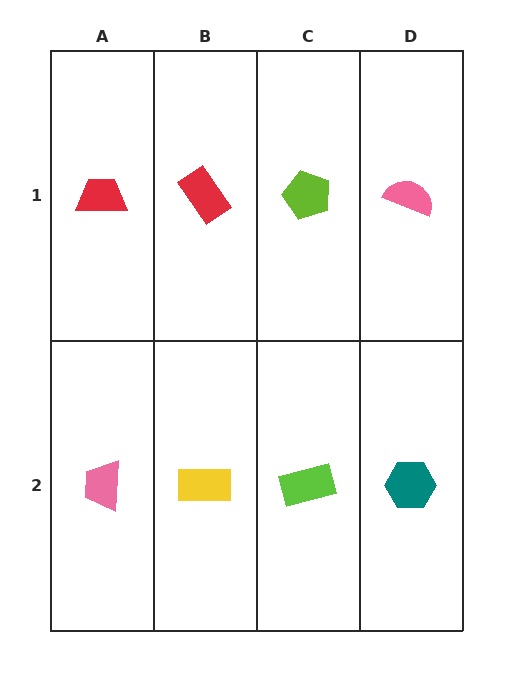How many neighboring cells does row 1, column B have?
3.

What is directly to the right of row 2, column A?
A yellow rectangle.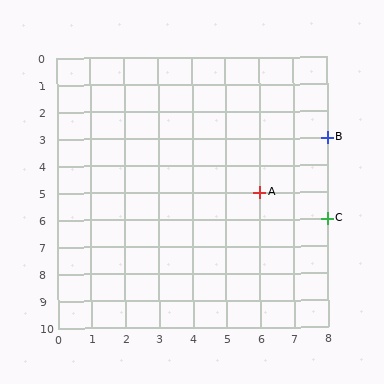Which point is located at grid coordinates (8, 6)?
Point C is at (8, 6).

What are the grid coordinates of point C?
Point C is at grid coordinates (8, 6).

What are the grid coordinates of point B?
Point B is at grid coordinates (8, 3).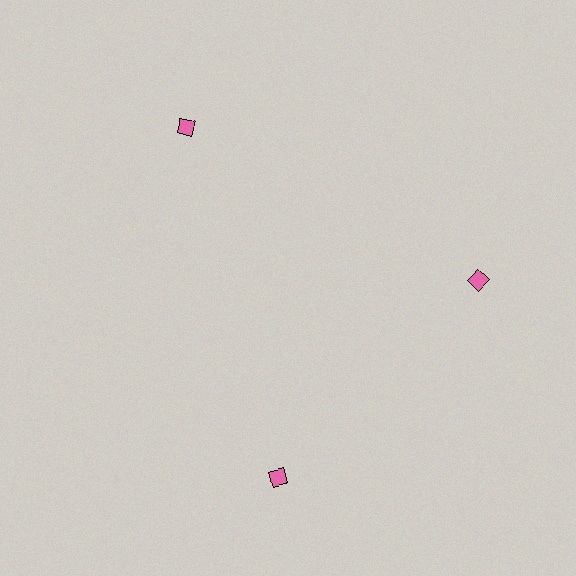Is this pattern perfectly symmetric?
No. The 3 pink diamonds are arranged in a ring, but one element near the 7 o'clock position is rotated out of alignment along the ring, breaking the 3-fold rotational symmetry.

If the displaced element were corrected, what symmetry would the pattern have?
It would have 3-fold rotational symmetry — the pattern would map onto itself every 120 degrees.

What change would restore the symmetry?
The symmetry would be restored by rotating it back into even spacing with its neighbors so that all 3 diamonds sit at equal angles and equal distance from the center.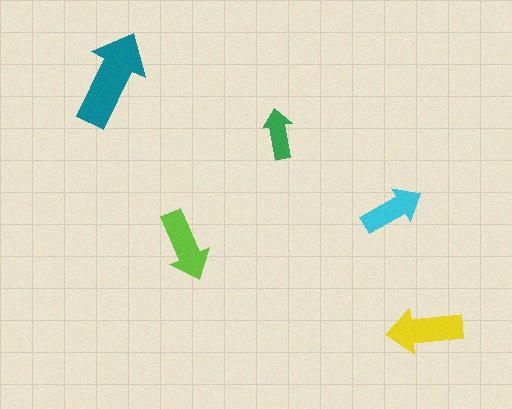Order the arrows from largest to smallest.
the teal one, the yellow one, the lime one, the cyan one, the green one.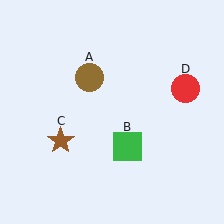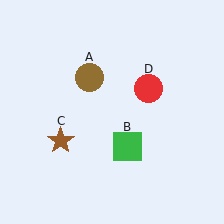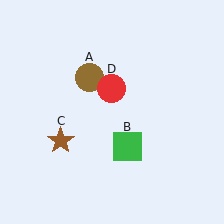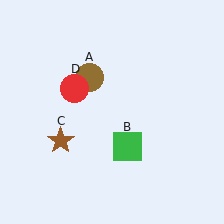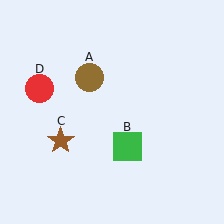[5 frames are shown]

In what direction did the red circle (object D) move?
The red circle (object D) moved left.